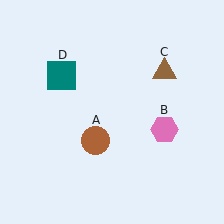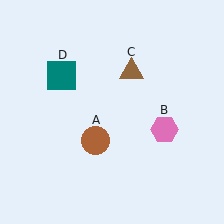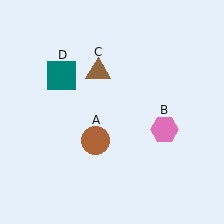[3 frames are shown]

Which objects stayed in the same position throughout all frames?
Brown circle (object A) and pink hexagon (object B) and teal square (object D) remained stationary.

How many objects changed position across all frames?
1 object changed position: brown triangle (object C).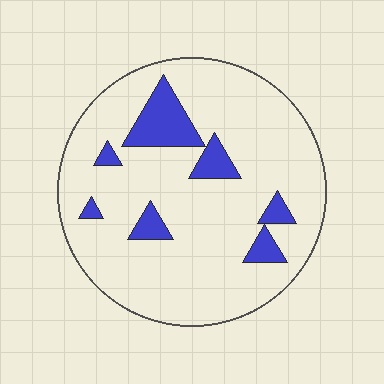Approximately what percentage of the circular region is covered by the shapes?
Approximately 15%.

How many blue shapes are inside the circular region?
7.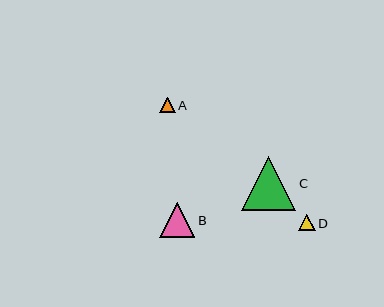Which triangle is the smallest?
Triangle A is the smallest with a size of approximately 15 pixels.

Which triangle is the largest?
Triangle C is the largest with a size of approximately 54 pixels.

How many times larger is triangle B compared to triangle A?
Triangle B is approximately 2.3 times the size of triangle A.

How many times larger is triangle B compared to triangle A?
Triangle B is approximately 2.3 times the size of triangle A.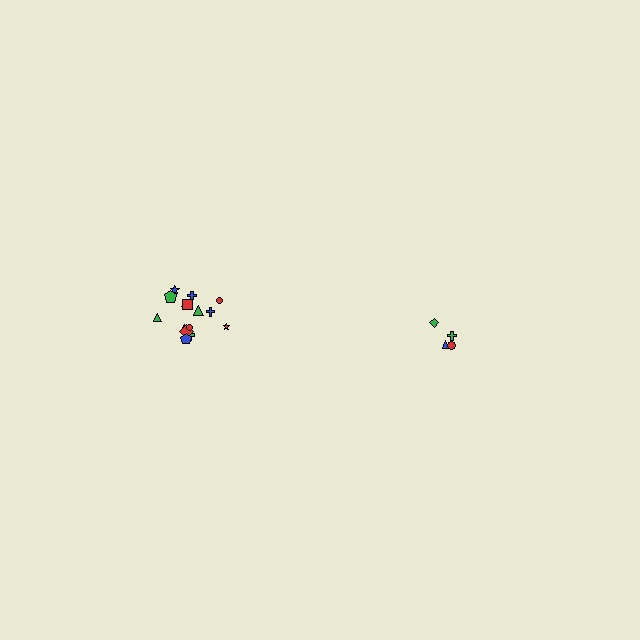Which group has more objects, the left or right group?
The left group.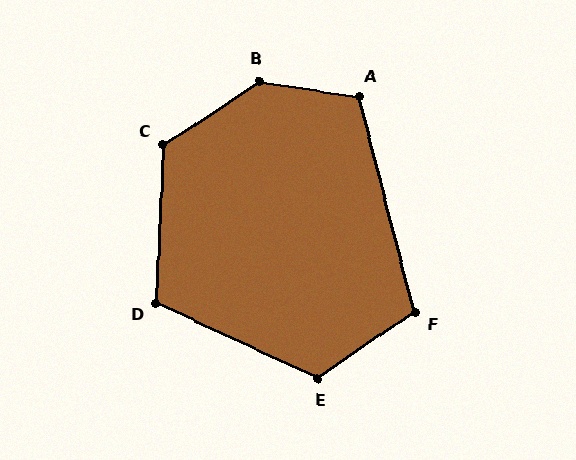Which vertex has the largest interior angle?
B, at approximately 138 degrees.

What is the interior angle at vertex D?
Approximately 112 degrees (obtuse).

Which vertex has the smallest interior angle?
F, at approximately 110 degrees.